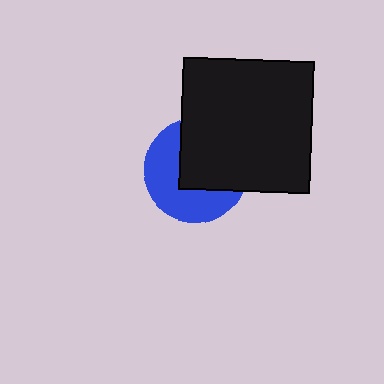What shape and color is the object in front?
The object in front is a black square.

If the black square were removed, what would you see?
You would see the complete blue circle.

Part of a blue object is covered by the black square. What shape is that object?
It is a circle.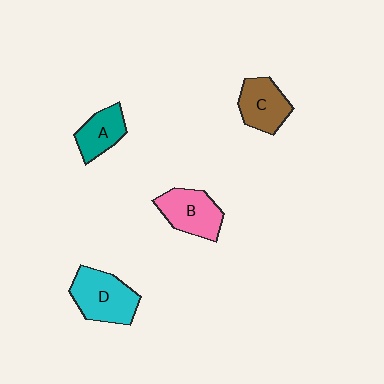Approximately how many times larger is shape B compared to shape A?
Approximately 1.3 times.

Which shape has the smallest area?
Shape A (teal).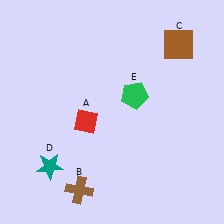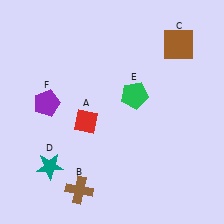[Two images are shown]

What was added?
A purple pentagon (F) was added in Image 2.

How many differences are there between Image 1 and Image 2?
There is 1 difference between the two images.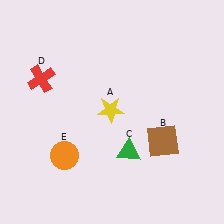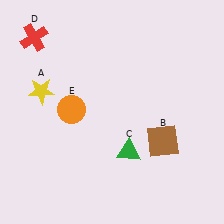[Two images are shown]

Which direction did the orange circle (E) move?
The orange circle (E) moved up.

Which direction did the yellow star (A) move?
The yellow star (A) moved left.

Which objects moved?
The objects that moved are: the yellow star (A), the red cross (D), the orange circle (E).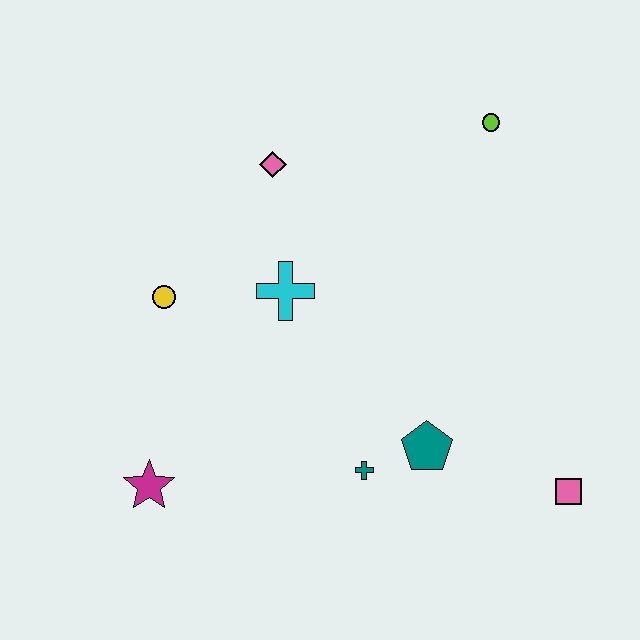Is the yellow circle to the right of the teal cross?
No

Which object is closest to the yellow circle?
The cyan cross is closest to the yellow circle.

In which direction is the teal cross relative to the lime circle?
The teal cross is below the lime circle.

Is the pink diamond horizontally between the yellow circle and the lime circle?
Yes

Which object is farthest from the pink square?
The yellow circle is farthest from the pink square.